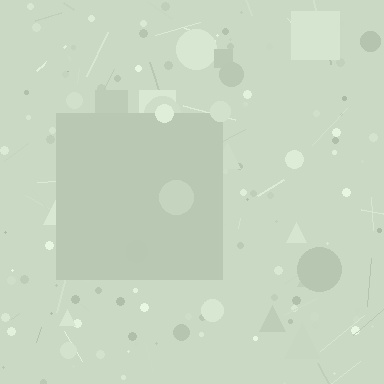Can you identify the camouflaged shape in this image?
The camouflaged shape is a square.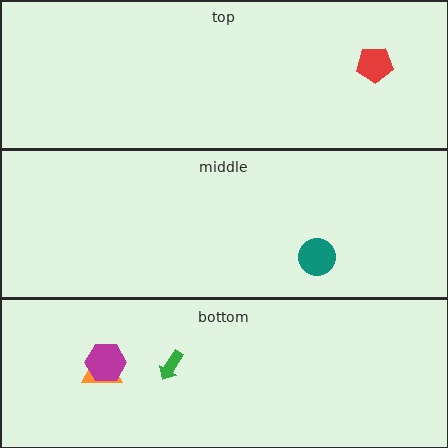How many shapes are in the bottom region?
3.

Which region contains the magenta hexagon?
The bottom region.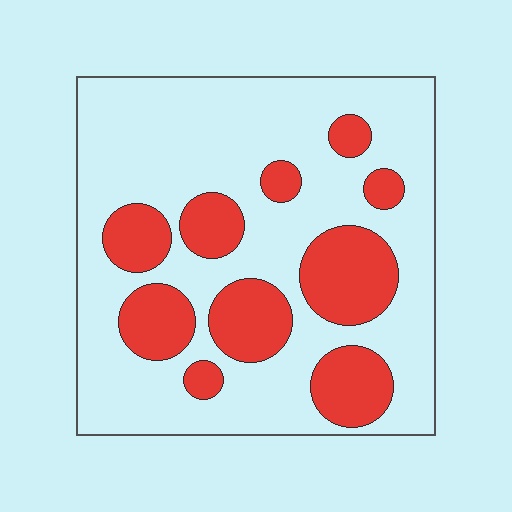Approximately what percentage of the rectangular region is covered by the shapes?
Approximately 30%.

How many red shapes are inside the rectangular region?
10.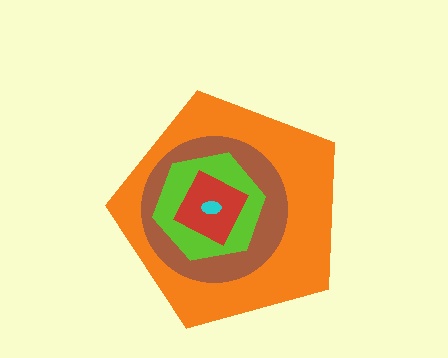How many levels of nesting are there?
5.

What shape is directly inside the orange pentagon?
The brown circle.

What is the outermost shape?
The orange pentagon.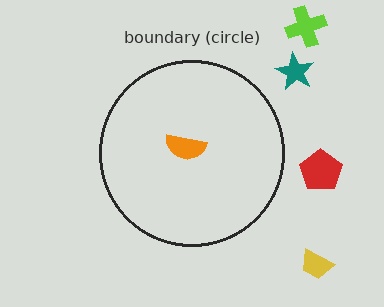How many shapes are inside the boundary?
1 inside, 4 outside.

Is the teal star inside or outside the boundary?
Outside.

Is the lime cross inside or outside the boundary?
Outside.